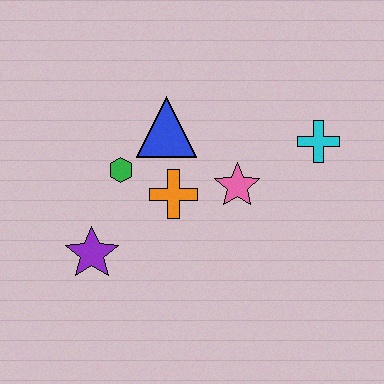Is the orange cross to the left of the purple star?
No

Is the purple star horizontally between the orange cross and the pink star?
No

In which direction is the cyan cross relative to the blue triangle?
The cyan cross is to the right of the blue triangle.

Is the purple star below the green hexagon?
Yes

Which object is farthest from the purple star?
The cyan cross is farthest from the purple star.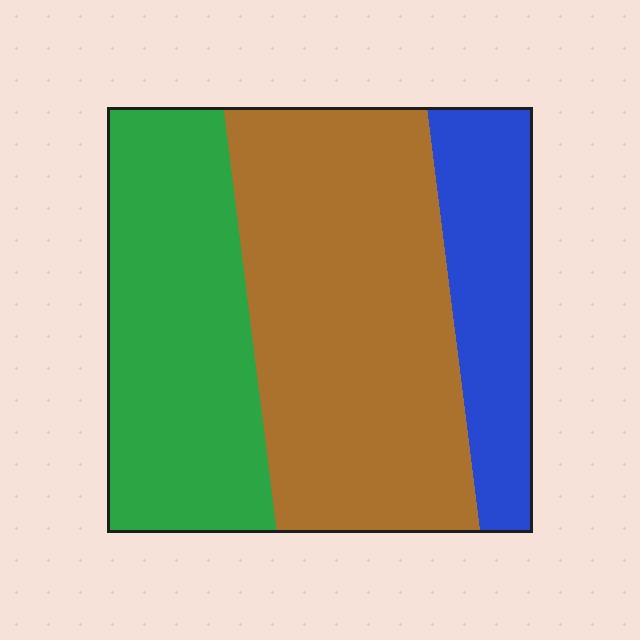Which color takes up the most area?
Brown, at roughly 50%.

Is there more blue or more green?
Green.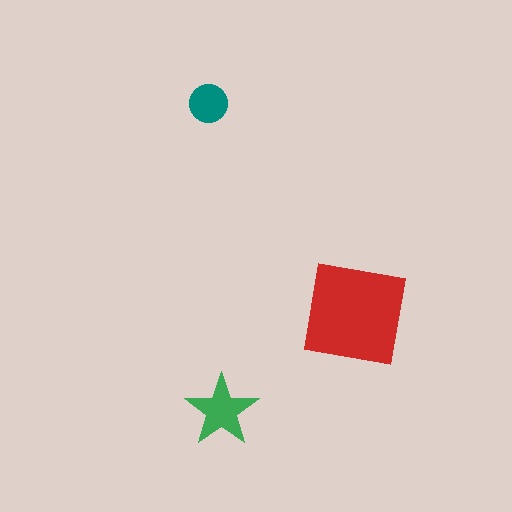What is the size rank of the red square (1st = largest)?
1st.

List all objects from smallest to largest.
The teal circle, the green star, the red square.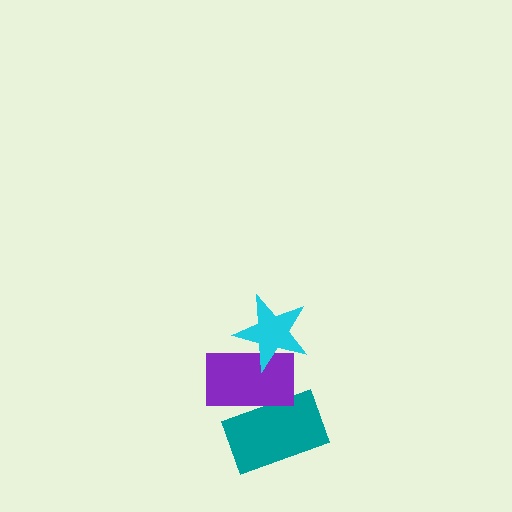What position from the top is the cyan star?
The cyan star is 1st from the top.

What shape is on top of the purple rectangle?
The cyan star is on top of the purple rectangle.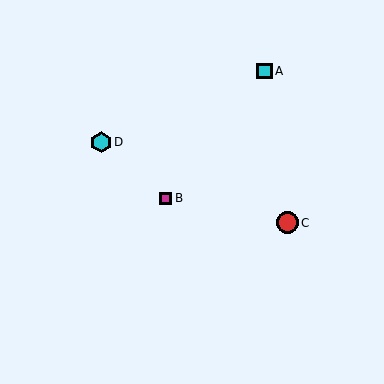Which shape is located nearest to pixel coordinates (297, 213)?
The red circle (labeled C) at (288, 223) is nearest to that location.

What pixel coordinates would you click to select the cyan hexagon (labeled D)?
Click at (101, 142) to select the cyan hexagon D.